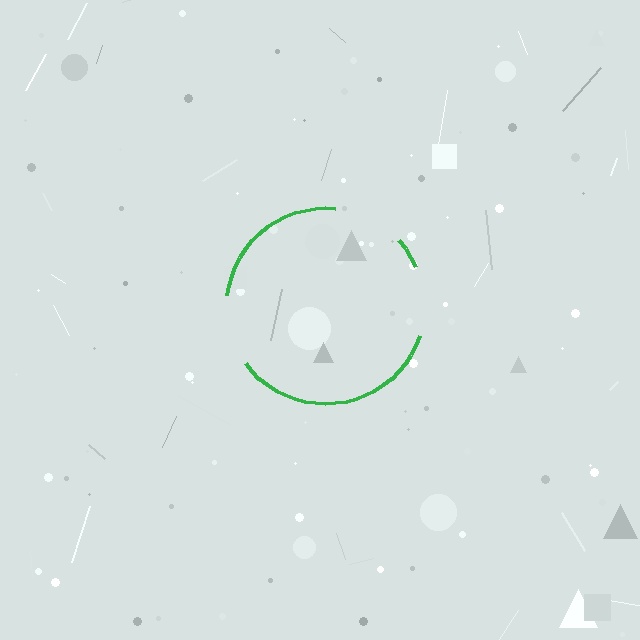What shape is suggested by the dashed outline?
The dashed outline suggests a circle.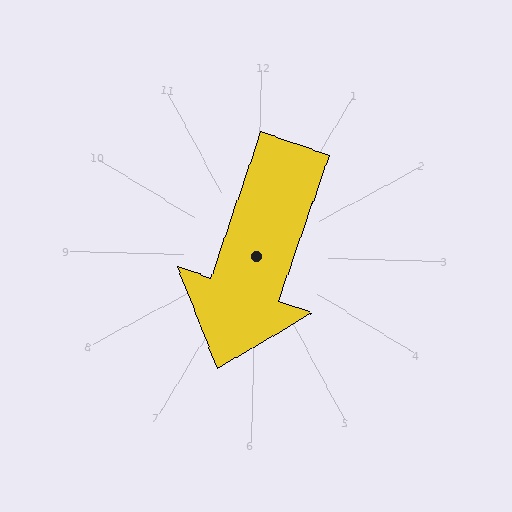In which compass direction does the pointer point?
South.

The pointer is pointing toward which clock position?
Roughly 7 o'clock.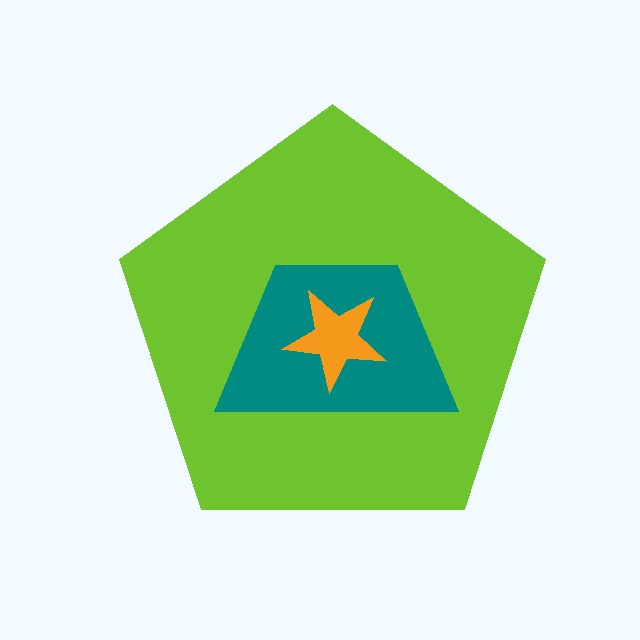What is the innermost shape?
The orange star.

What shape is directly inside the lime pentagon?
The teal trapezoid.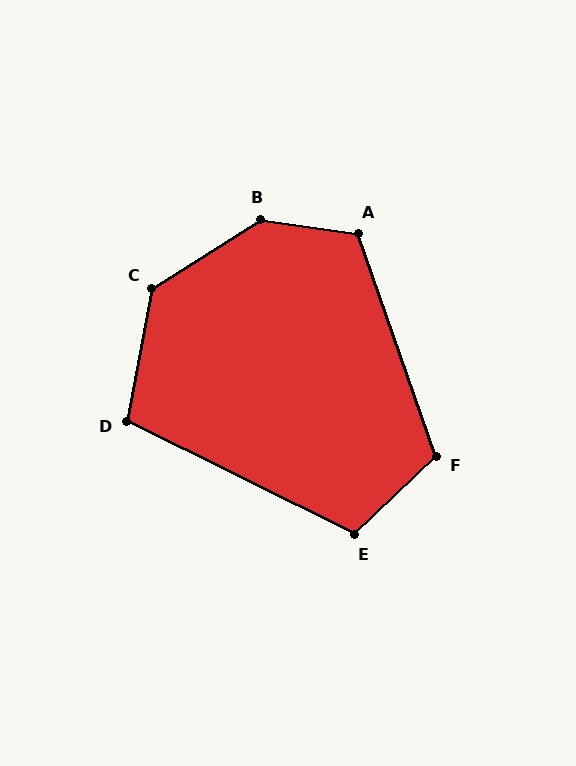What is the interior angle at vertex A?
Approximately 117 degrees (obtuse).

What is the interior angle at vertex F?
Approximately 115 degrees (obtuse).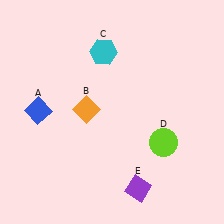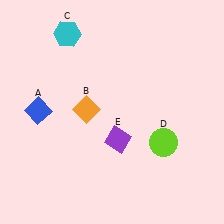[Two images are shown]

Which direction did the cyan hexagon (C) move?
The cyan hexagon (C) moved left.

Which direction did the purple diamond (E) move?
The purple diamond (E) moved up.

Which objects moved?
The objects that moved are: the cyan hexagon (C), the purple diamond (E).